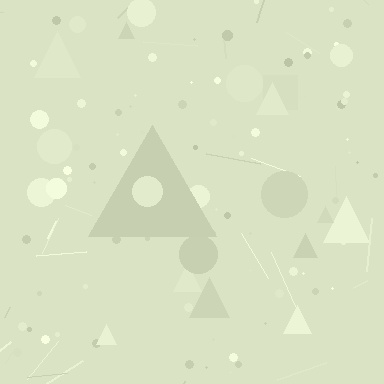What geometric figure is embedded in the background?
A triangle is embedded in the background.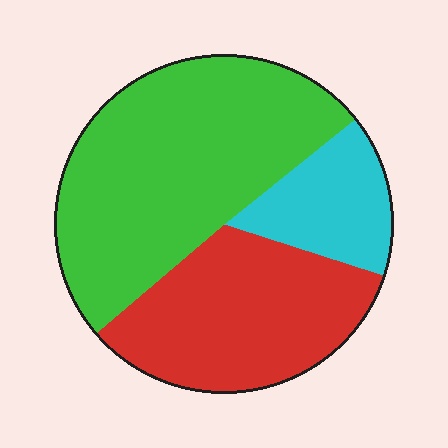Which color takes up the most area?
Green, at roughly 50%.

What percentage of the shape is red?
Red takes up about one third (1/3) of the shape.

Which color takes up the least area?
Cyan, at roughly 15%.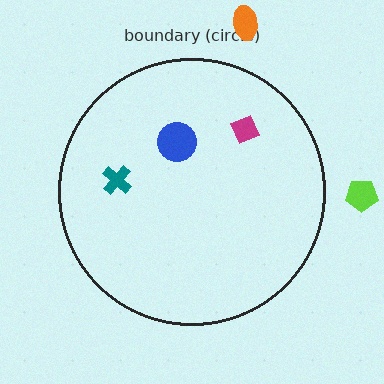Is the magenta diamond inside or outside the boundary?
Inside.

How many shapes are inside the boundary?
3 inside, 2 outside.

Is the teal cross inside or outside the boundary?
Inside.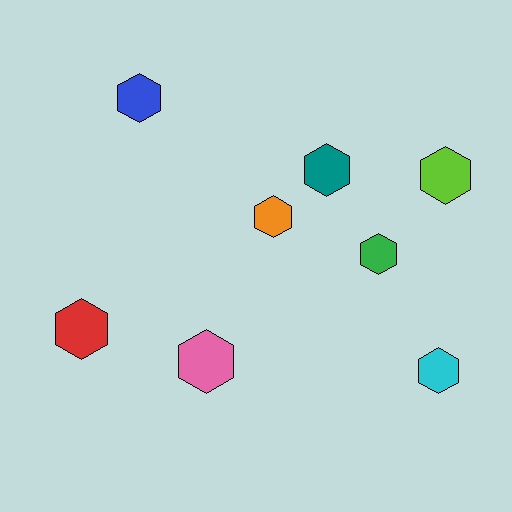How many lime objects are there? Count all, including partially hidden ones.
There is 1 lime object.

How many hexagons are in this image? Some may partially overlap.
There are 8 hexagons.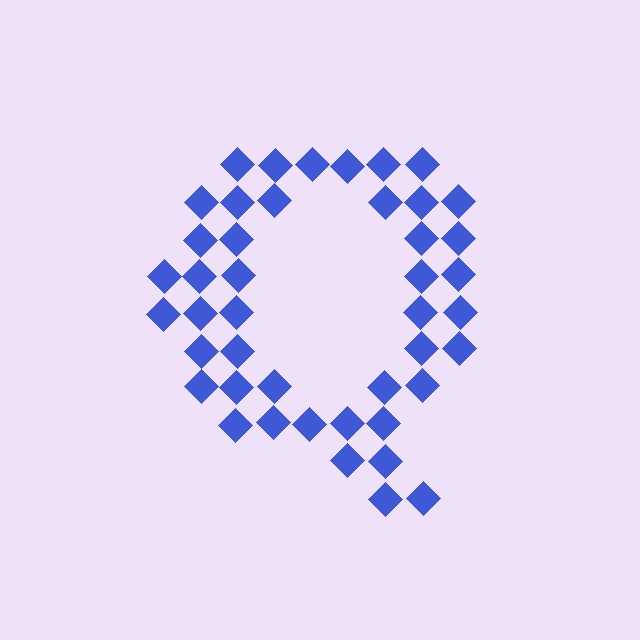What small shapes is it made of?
It is made of small diamonds.